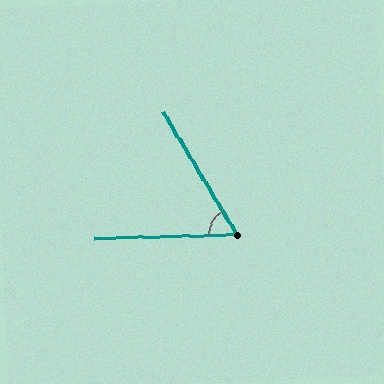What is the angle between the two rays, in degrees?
Approximately 60 degrees.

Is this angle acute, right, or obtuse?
It is acute.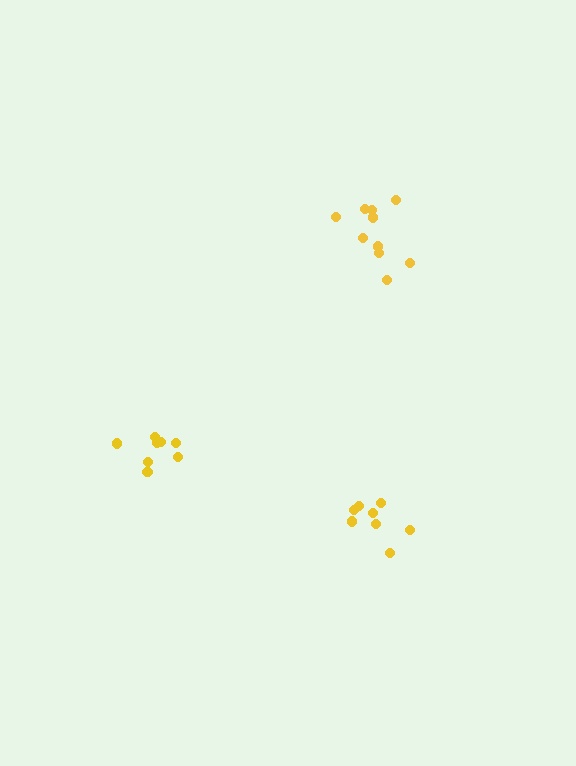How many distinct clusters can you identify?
There are 3 distinct clusters.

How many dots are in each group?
Group 1: 8 dots, Group 2: 8 dots, Group 3: 10 dots (26 total).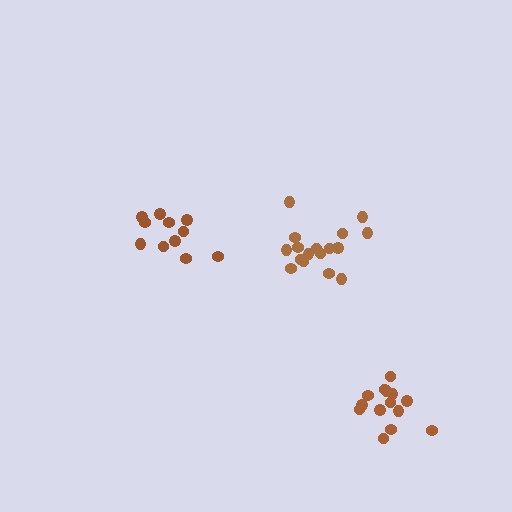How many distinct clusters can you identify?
There are 3 distinct clusters.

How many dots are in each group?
Group 1: 11 dots, Group 2: 17 dots, Group 3: 14 dots (42 total).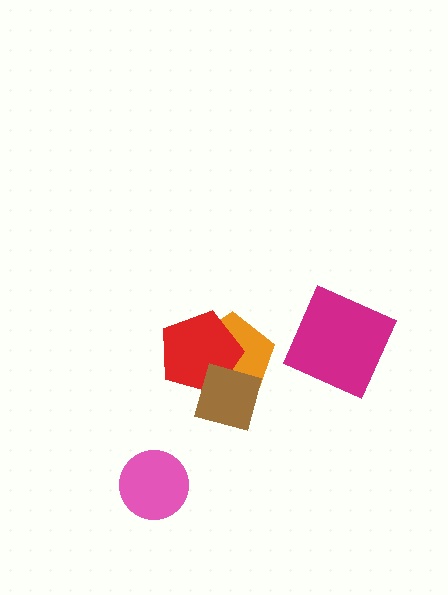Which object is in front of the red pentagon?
The brown diamond is in front of the red pentagon.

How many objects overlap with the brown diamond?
2 objects overlap with the brown diamond.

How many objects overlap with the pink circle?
0 objects overlap with the pink circle.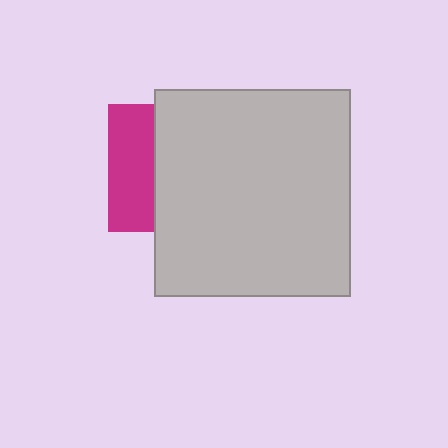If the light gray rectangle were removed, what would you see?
You would see the complete magenta square.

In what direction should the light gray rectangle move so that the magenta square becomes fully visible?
The light gray rectangle should move right. That is the shortest direction to clear the overlap and leave the magenta square fully visible.